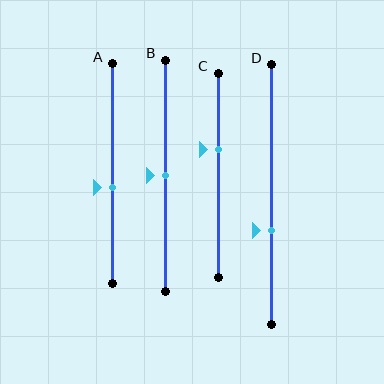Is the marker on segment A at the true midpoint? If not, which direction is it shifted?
No, the marker on segment A is shifted downward by about 6% of the segment length.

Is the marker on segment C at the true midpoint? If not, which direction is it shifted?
No, the marker on segment C is shifted upward by about 13% of the segment length.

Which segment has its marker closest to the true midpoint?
Segment B has its marker closest to the true midpoint.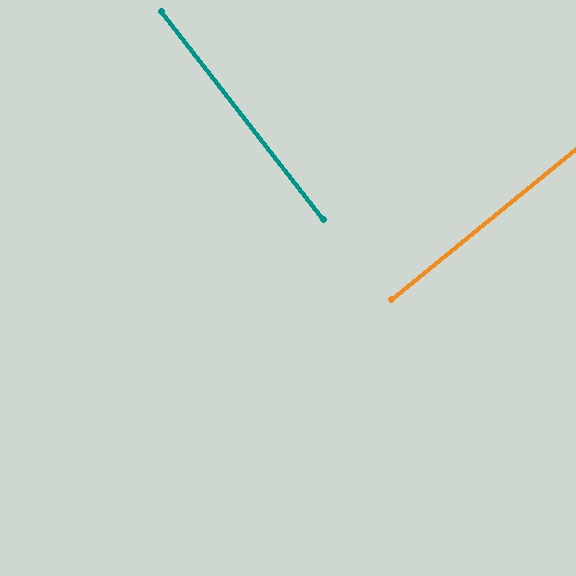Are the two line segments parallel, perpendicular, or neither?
Perpendicular — they meet at approximately 89°.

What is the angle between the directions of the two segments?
Approximately 89 degrees.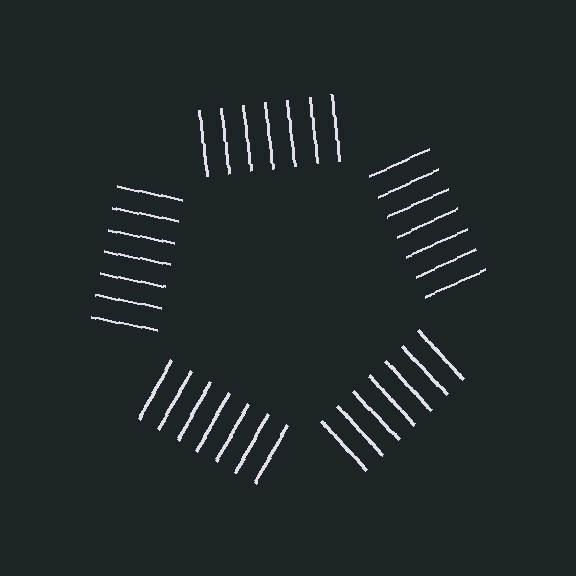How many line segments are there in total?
35 — 7 along each of the 5 edges.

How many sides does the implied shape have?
5 sides — the line-ends trace a pentagon.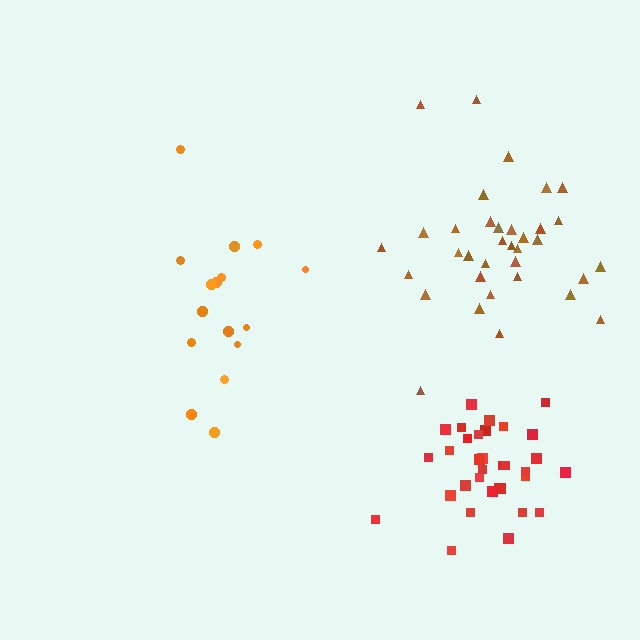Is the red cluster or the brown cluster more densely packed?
Red.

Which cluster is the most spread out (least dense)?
Orange.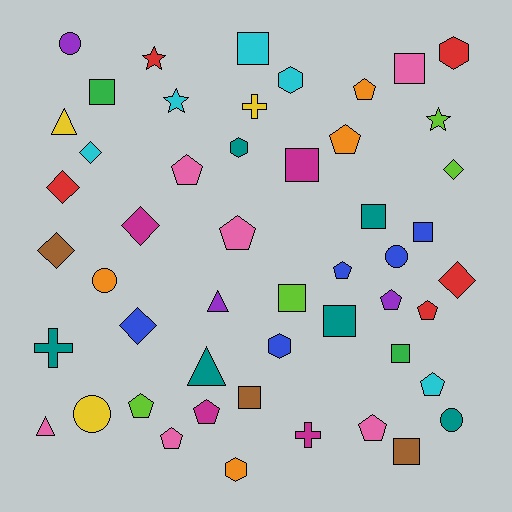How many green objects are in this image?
There are 2 green objects.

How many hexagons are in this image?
There are 5 hexagons.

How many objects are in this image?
There are 50 objects.